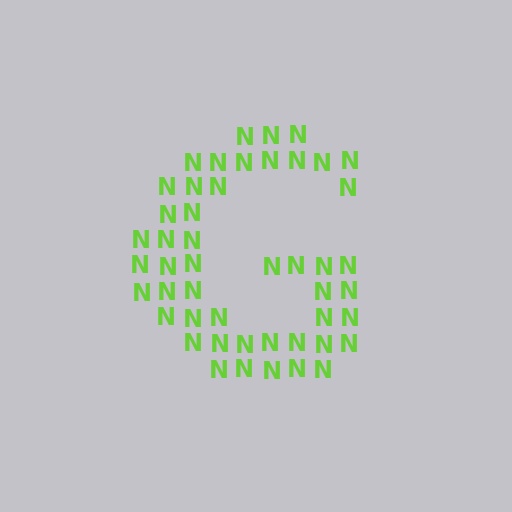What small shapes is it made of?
It is made of small letter N's.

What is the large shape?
The large shape is the letter G.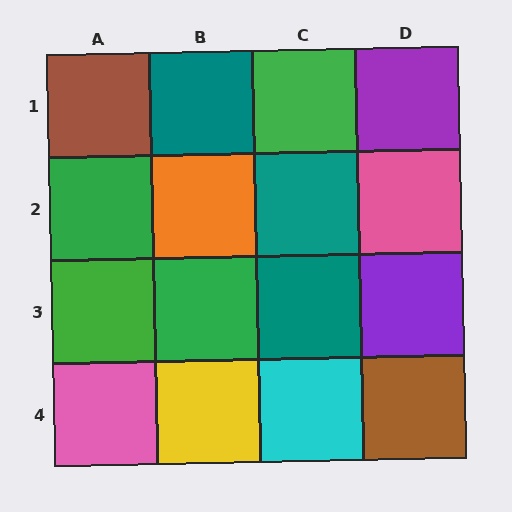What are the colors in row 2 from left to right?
Green, orange, teal, pink.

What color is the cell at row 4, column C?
Cyan.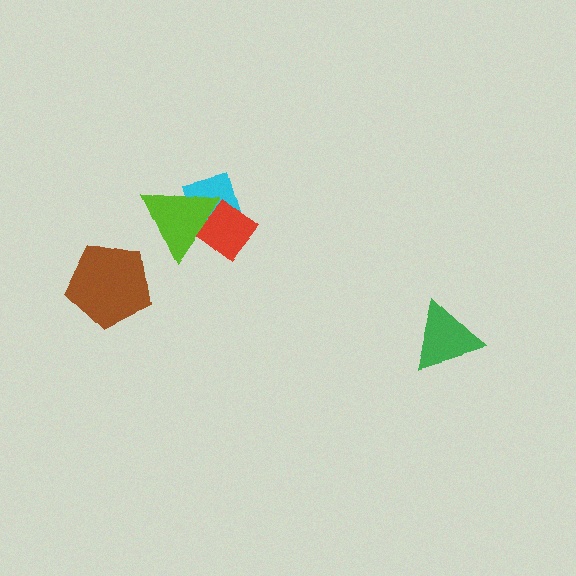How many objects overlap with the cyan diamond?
2 objects overlap with the cyan diamond.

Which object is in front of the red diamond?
The lime triangle is in front of the red diamond.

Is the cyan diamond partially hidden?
Yes, it is partially covered by another shape.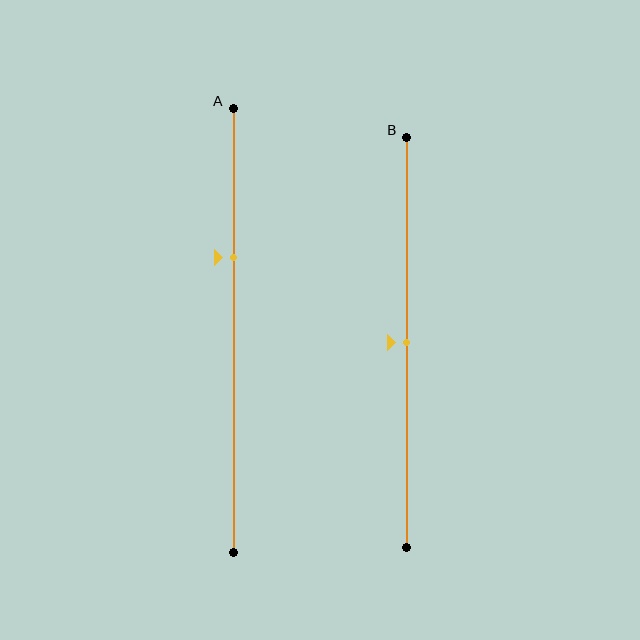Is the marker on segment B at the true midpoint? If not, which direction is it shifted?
Yes, the marker on segment B is at the true midpoint.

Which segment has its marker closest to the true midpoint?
Segment B has its marker closest to the true midpoint.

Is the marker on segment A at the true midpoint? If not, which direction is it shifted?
No, the marker on segment A is shifted upward by about 16% of the segment length.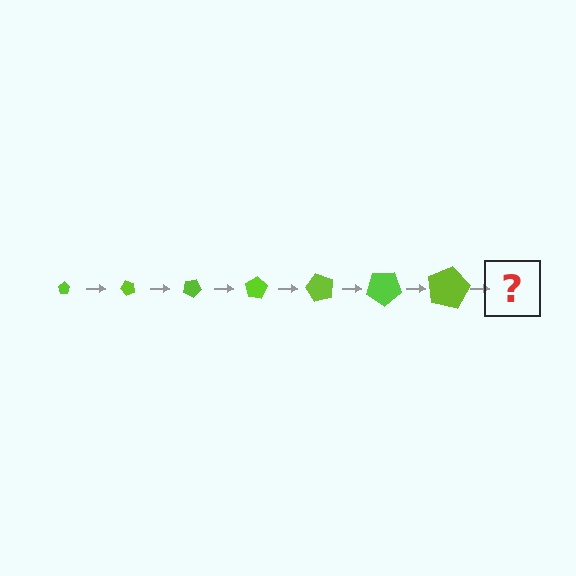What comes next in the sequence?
The next element should be a pentagon, larger than the previous one and rotated 350 degrees from the start.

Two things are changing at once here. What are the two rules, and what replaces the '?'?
The two rules are that the pentagon grows larger each step and it rotates 50 degrees each step. The '?' should be a pentagon, larger than the previous one and rotated 350 degrees from the start.